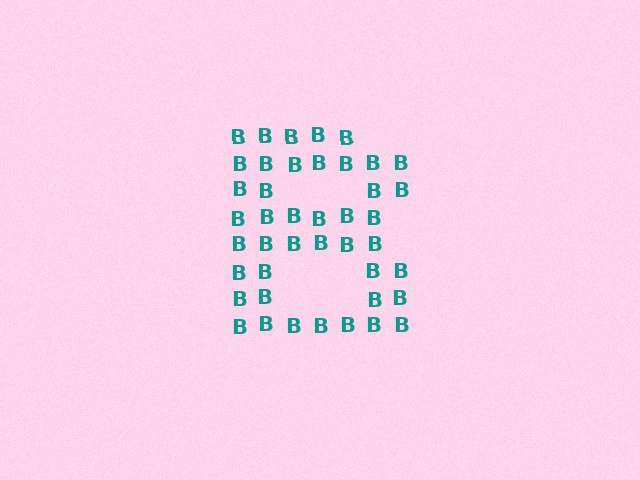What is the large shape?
The large shape is the letter B.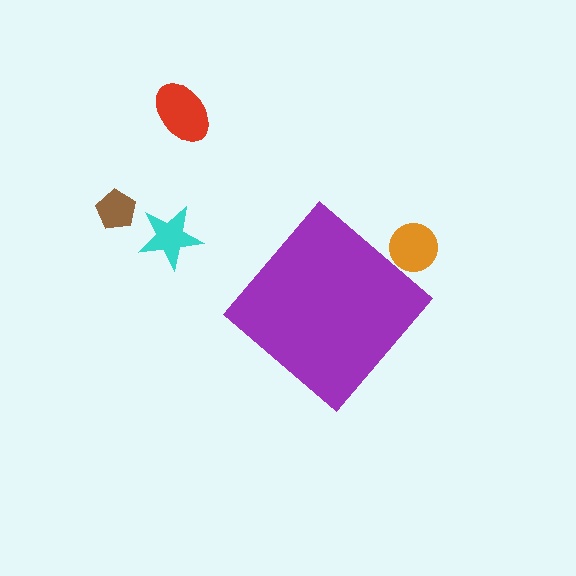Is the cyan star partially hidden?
No, the cyan star is fully visible.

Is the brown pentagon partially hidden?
No, the brown pentagon is fully visible.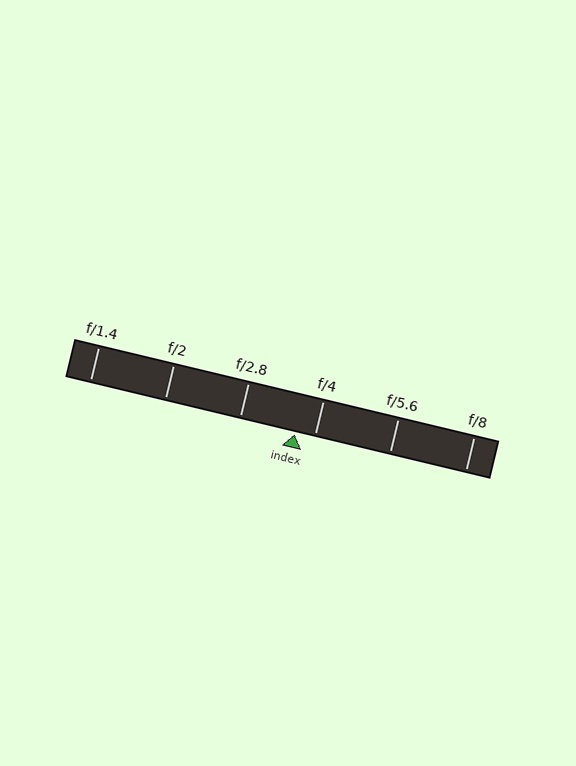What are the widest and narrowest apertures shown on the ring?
The widest aperture shown is f/1.4 and the narrowest is f/8.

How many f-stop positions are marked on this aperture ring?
There are 6 f-stop positions marked.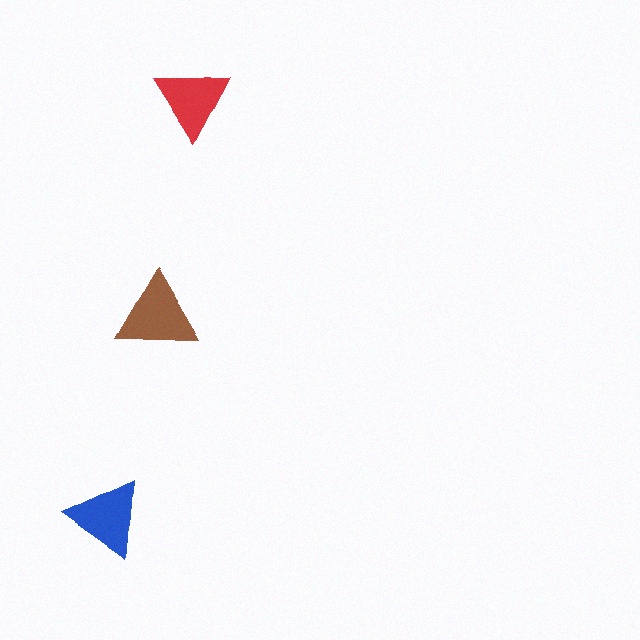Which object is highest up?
The red triangle is topmost.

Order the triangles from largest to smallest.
the brown one, the blue one, the red one.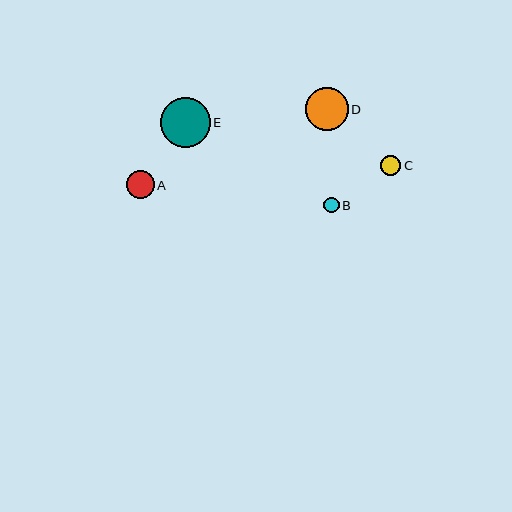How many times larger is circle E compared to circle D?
Circle E is approximately 1.2 times the size of circle D.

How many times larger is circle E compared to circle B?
Circle E is approximately 3.3 times the size of circle B.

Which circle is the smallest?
Circle B is the smallest with a size of approximately 15 pixels.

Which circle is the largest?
Circle E is the largest with a size of approximately 50 pixels.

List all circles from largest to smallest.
From largest to smallest: E, D, A, C, B.